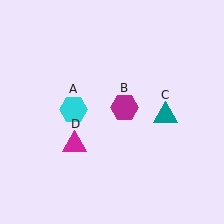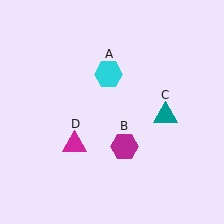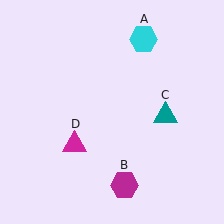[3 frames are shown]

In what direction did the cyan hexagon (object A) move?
The cyan hexagon (object A) moved up and to the right.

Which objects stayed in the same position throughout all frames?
Teal triangle (object C) and magenta triangle (object D) remained stationary.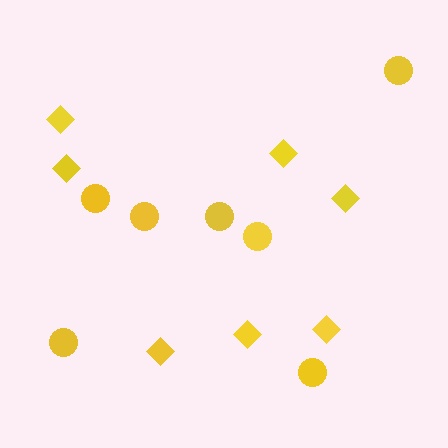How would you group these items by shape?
There are 2 groups: one group of diamonds (7) and one group of circles (7).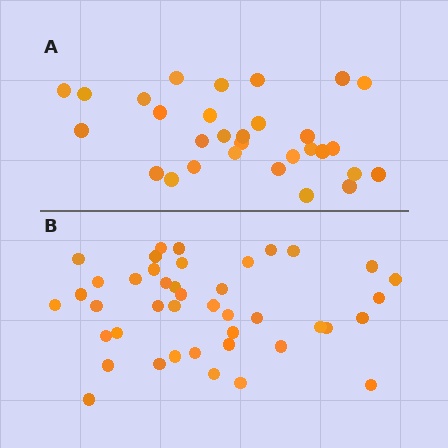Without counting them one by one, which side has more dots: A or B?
Region B (the bottom region) has more dots.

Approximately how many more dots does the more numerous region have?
Region B has roughly 12 or so more dots than region A.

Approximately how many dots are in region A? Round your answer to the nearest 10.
About 30 dots.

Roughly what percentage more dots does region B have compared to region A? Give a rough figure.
About 40% more.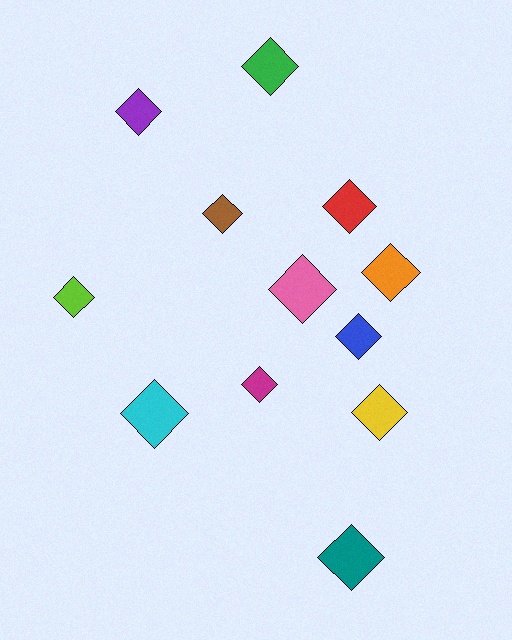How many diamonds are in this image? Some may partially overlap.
There are 12 diamonds.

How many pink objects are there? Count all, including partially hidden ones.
There is 1 pink object.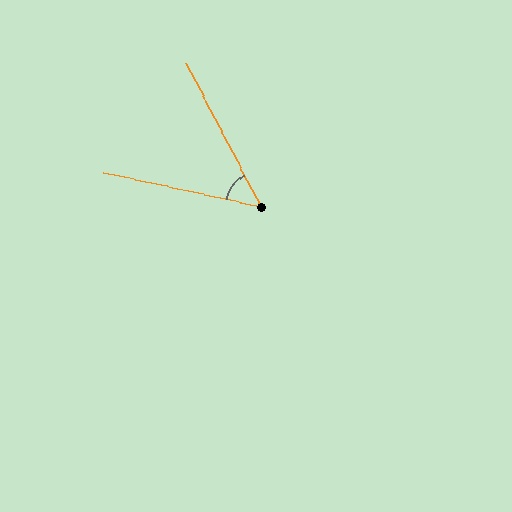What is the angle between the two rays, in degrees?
Approximately 50 degrees.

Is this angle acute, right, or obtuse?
It is acute.